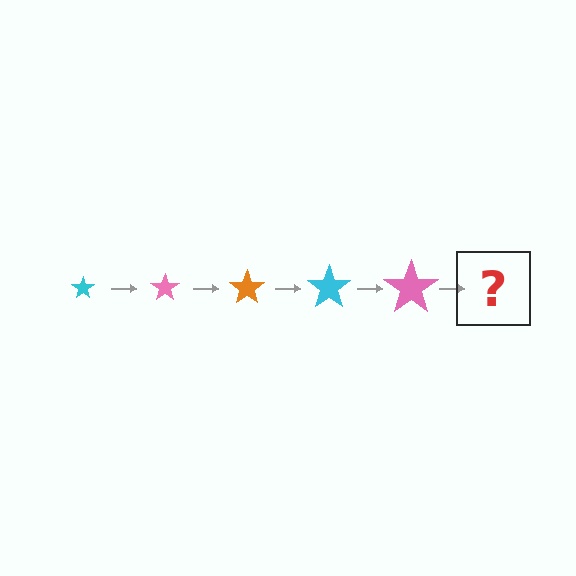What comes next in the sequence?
The next element should be an orange star, larger than the previous one.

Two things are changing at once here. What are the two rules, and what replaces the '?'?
The two rules are that the star grows larger each step and the color cycles through cyan, pink, and orange. The '?' should be an orange star, larger than the previous one.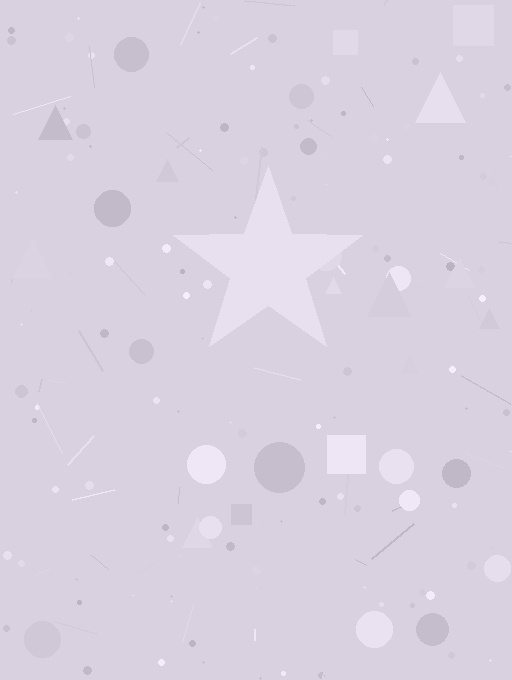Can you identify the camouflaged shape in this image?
The camouflaged shape is a star.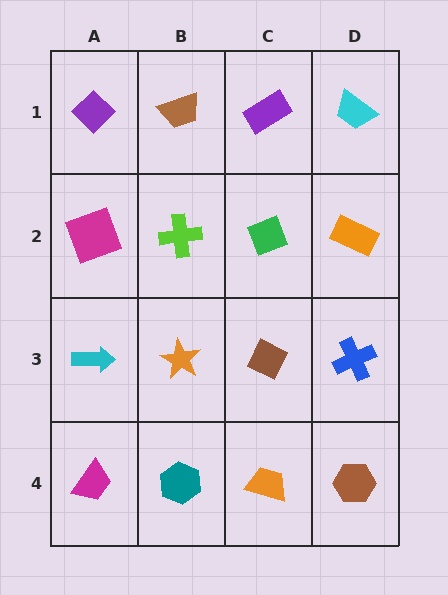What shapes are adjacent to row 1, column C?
A green diamond (row 2, column C), a brown trapezoid (row 1, column B), a cyan trapezoid (row 1, column D).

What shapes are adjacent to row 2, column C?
A purple rectangle (row 1, column C), a brown diamond (row 3, column C), a lime cross (row 2, column B), an orange rectangle (row 2, column D).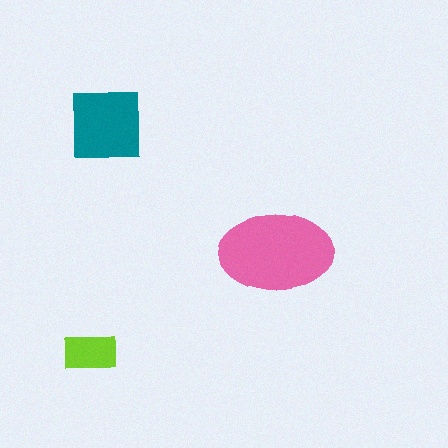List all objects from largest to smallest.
The pink ellipse, the teal square, the lime rectangle.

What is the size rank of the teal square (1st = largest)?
2nd.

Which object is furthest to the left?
The lime rectangle is leftmost.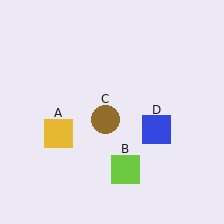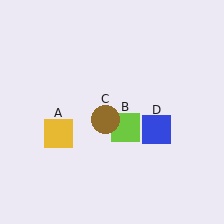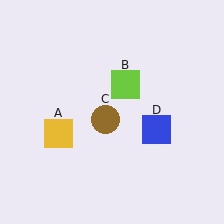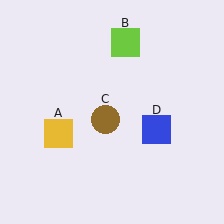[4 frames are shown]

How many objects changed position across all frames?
1 object changed position: lime square (object B).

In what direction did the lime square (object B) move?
The lime square (object B) moved up.